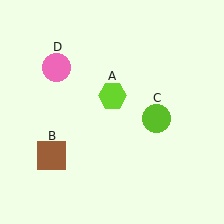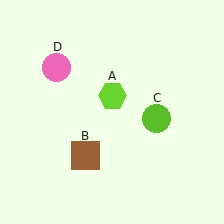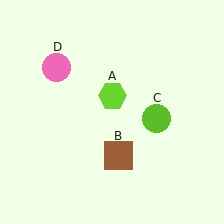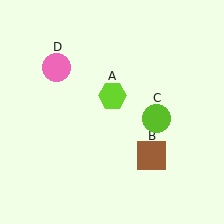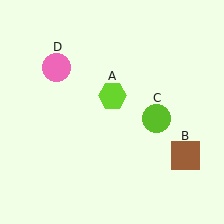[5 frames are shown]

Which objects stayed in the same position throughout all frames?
Lime hexagon (object A) and lime circle (object C) and pink circle (object D) remained stationary.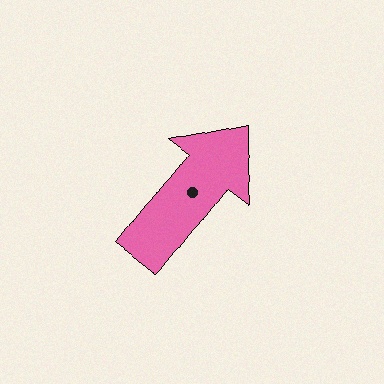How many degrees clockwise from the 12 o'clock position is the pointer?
Approximately 38 degrees.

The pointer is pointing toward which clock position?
Roughly 1 o'clock.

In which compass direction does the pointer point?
Northeast.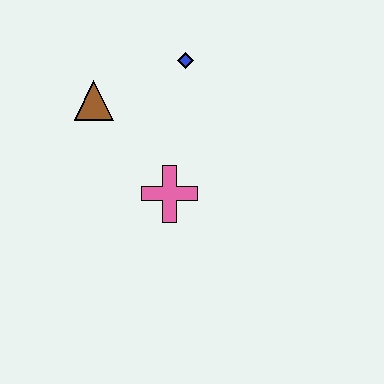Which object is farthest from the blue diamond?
The pink cross is farthest from the blue diamond.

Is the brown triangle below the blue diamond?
Yes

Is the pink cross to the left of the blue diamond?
Yes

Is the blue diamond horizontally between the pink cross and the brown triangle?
No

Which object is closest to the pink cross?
The brown triangle is closest to the pink cross.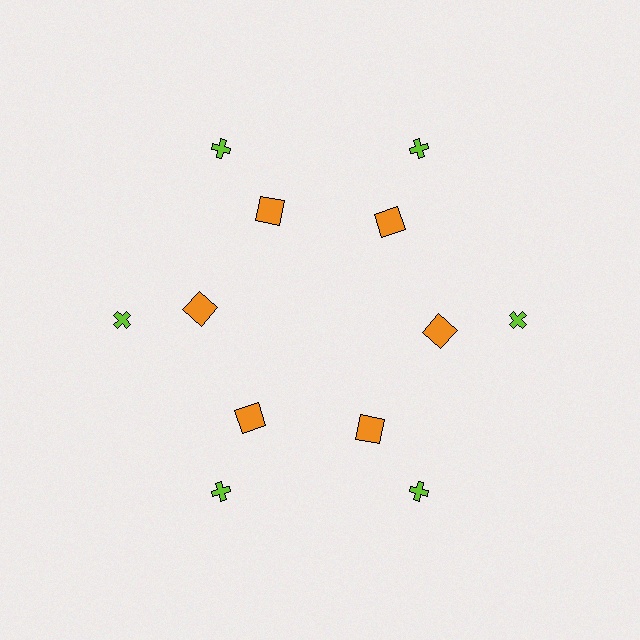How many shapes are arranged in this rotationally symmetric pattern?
There are 12 shapes, arranged in 6 groups of 2.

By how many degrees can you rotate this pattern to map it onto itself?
The pattern maps onto itself every 60 degrees of rotation.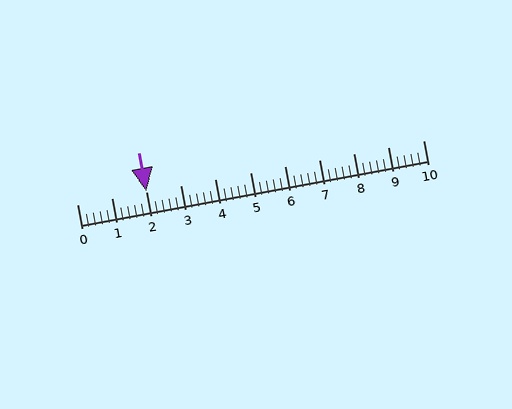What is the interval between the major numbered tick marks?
The major tick marks are spaced 1 units apart.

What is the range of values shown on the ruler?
The ruler shows values from 0 to 10.